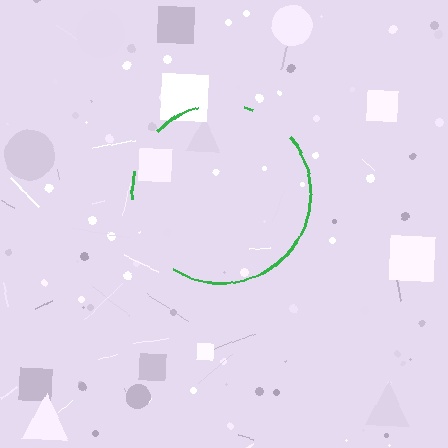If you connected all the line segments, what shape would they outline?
They would outline a circle.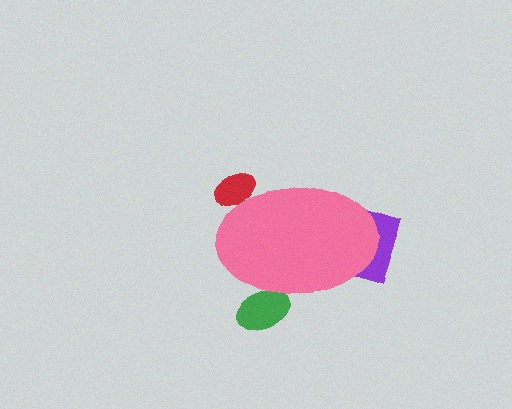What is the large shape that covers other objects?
A pink ellipse.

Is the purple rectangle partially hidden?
Yes, the purple rectangle is partially hidden behind the pink ellipse.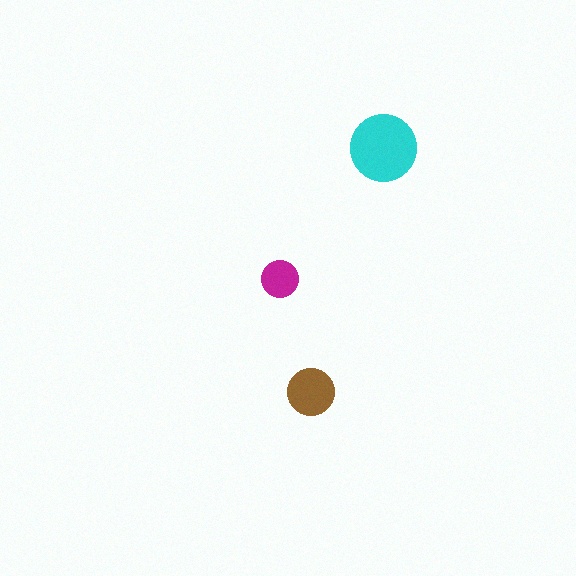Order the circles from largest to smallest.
the cyan one, the brown one, the magenta one.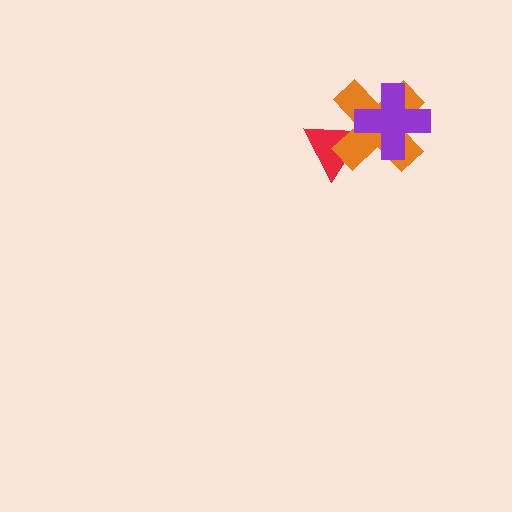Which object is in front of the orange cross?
The purple cross is in front of the orange cross.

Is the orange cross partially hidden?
Yes, it is partially covered by another shape.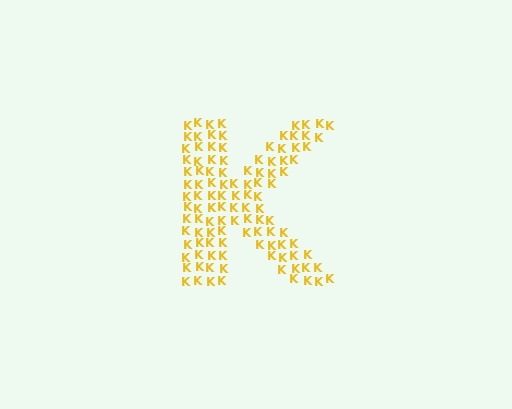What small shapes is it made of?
It is made of small letter K's.